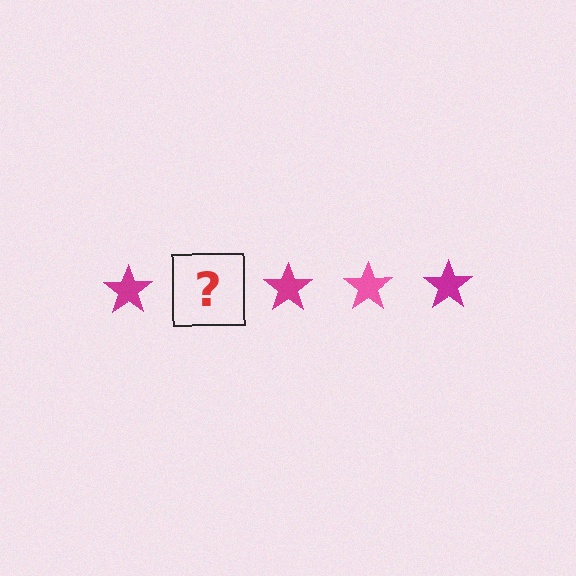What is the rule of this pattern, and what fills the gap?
The rule is that the pattern cycles through magenta, pink stars. The gap should be filled with a pink star.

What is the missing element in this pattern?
The missing element is a pink star.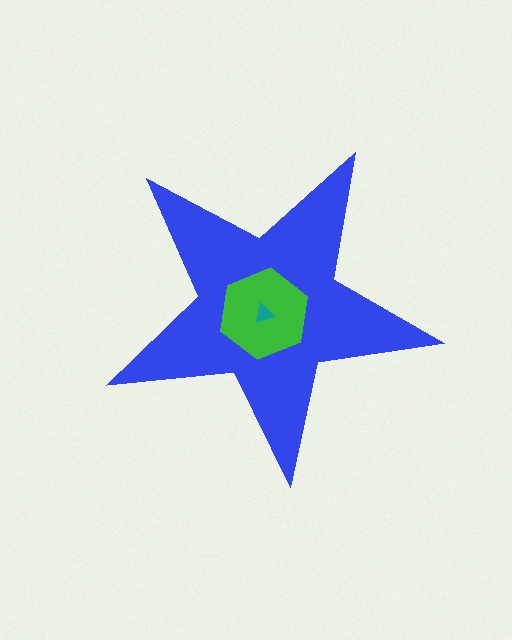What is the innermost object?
The teal triangle.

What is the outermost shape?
The blue star.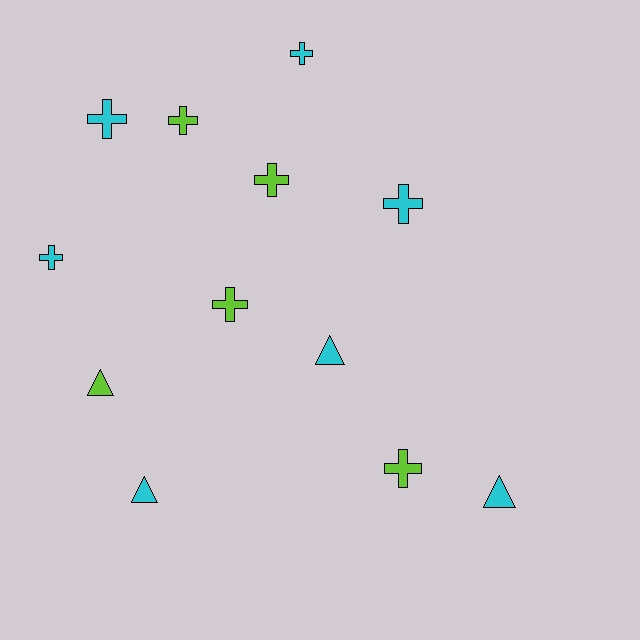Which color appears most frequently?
Cyan, with 7 objects.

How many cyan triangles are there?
There are 3 cyan triangles.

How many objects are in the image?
There are 12 objects.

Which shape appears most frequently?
Cross, with 8 objects.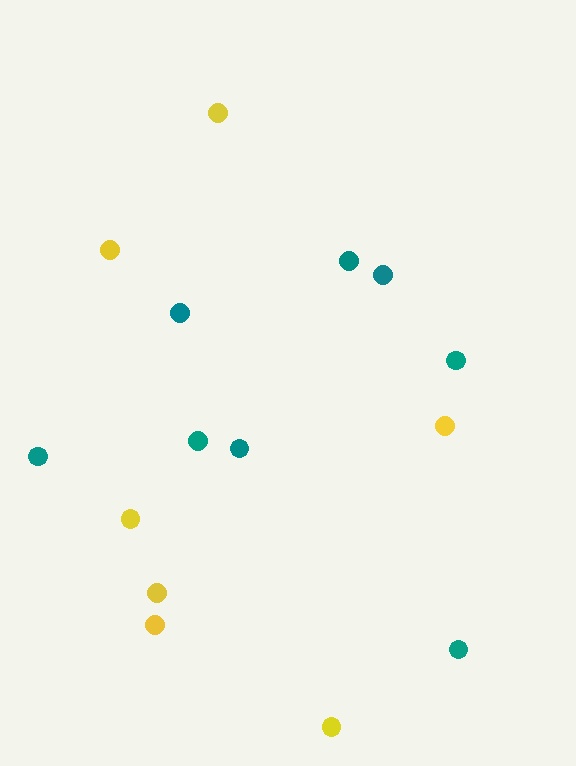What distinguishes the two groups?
There are 2 groups: one group of yellow circles (7) and one group of teal circles (8).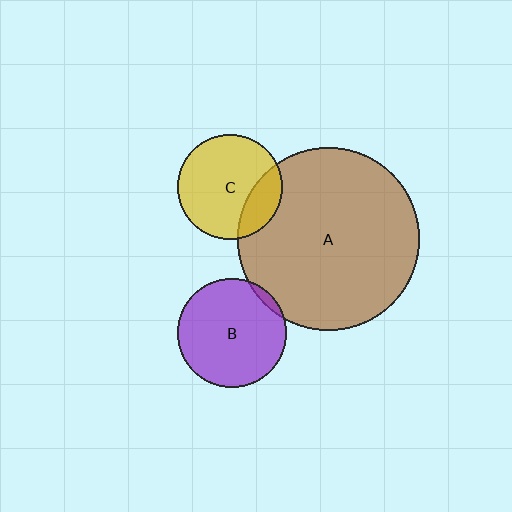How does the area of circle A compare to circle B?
Approximately 2.8 times.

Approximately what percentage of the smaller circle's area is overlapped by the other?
Approximately 5%.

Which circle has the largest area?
Circle A (brown).